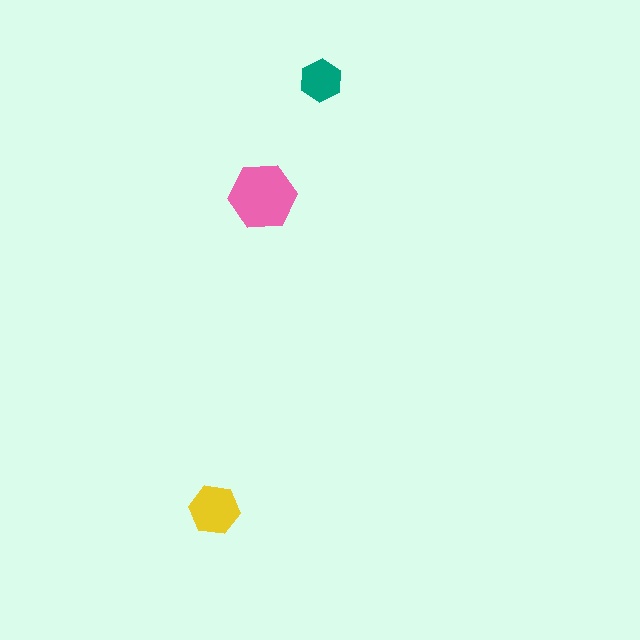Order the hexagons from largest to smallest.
the pink one, the yellow one, the teal one.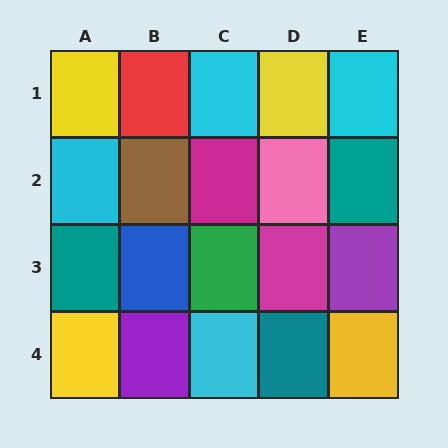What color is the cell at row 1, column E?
Cyan.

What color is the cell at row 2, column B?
Brown.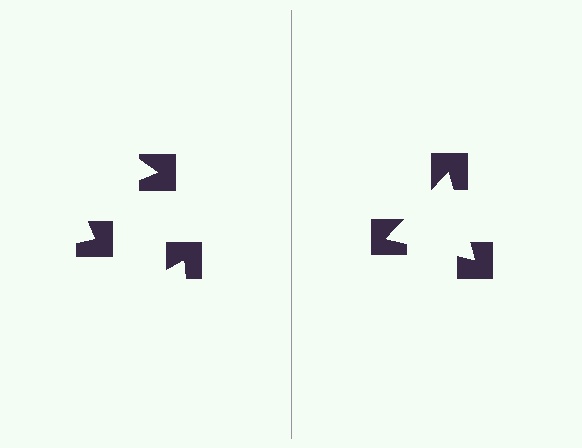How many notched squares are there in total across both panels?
6 — 3 on each side.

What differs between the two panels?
The notched squares are positioned identically on both sides; only the wedge orientations differ. On the right they align to a triangle; on the left they are misaligned.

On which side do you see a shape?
An illusory triangle appears on the right side. On the left side the wedge cuts are rotated, so no coherent shape forms.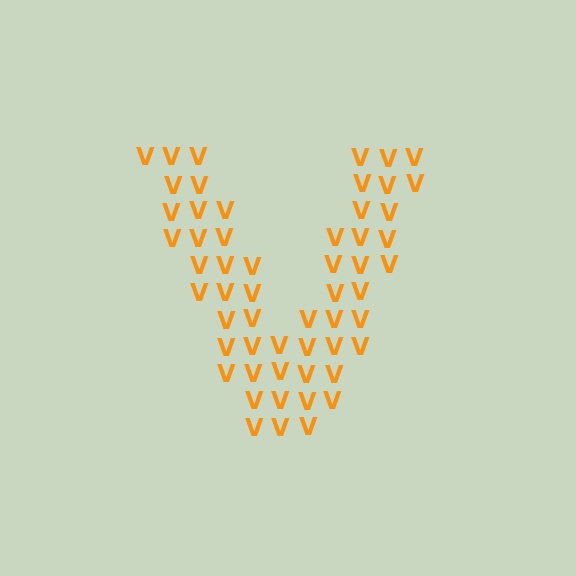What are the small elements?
The small elements are letter V's.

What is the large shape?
The large shape is the letter V.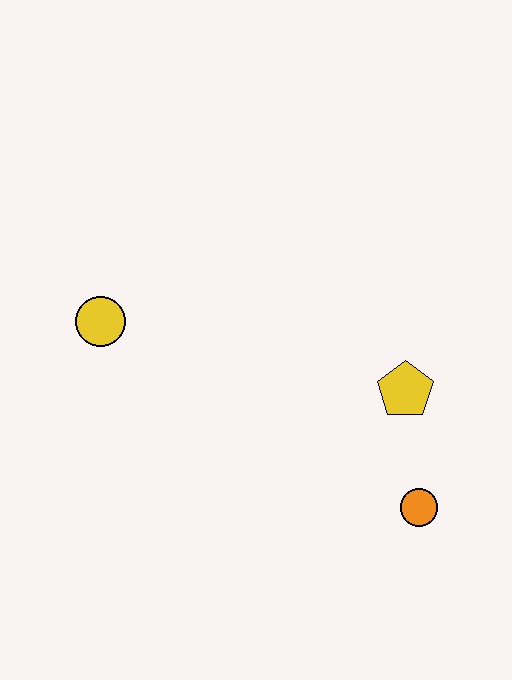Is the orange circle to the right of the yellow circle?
Yes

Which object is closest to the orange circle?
The yellow pentagon is closest to the orange circle.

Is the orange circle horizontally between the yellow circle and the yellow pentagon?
No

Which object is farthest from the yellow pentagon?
The yellow circle is farthest from the yellow pentagon.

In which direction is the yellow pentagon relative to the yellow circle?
The yellow pentagon is to the right of the yellow circle.